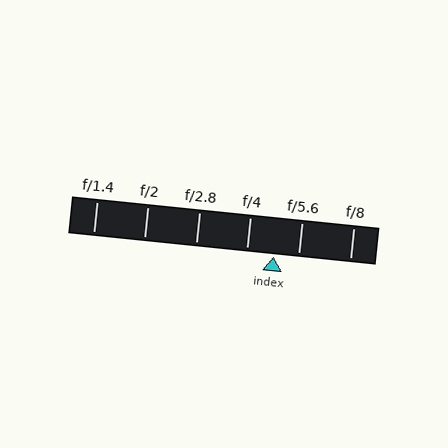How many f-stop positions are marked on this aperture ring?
There are 6 f-stop positions marked.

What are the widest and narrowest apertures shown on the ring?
The widest aperture shown is f/1.4 and the narrowest is f/8.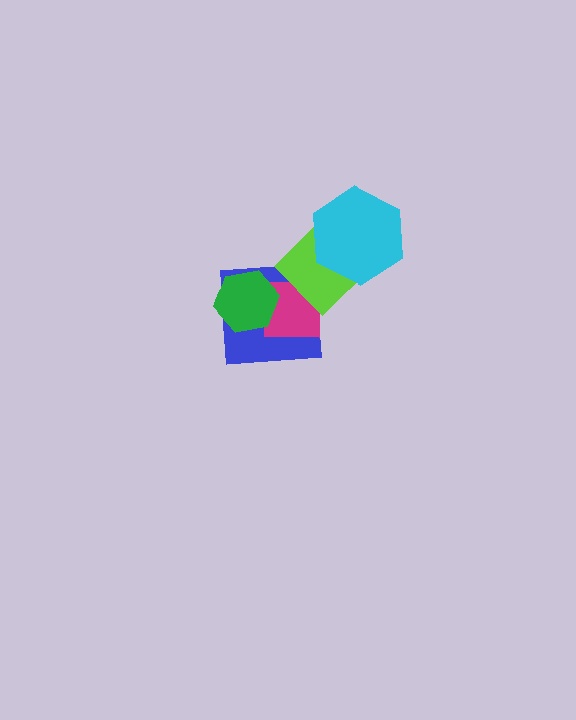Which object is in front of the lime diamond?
The cyan hexagon is in front of the lime diamond.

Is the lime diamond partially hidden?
Yes, it is partially covered by another shape.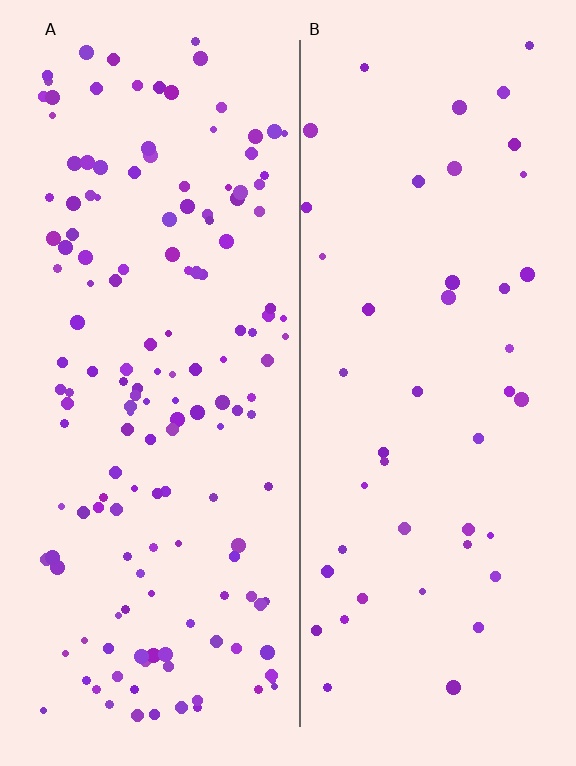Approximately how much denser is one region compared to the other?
Approximately 3.4× — region A over region B.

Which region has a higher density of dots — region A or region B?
A (the left).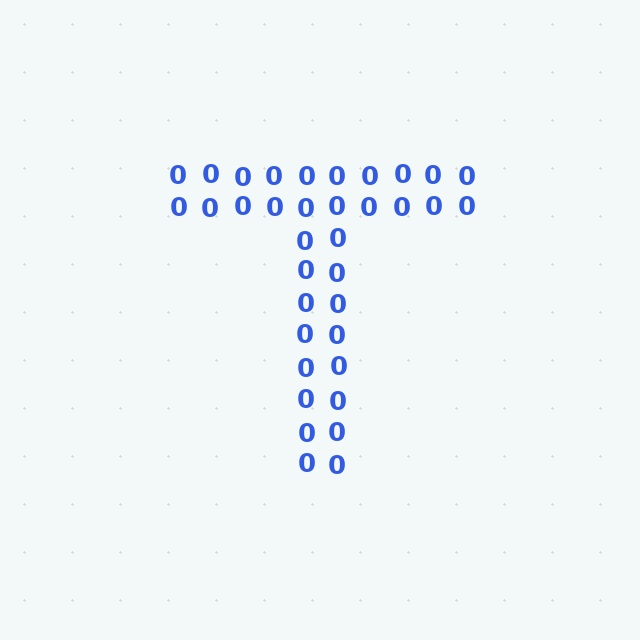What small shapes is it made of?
It is made of small digit 0's.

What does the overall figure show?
The overall figure shows the letter T.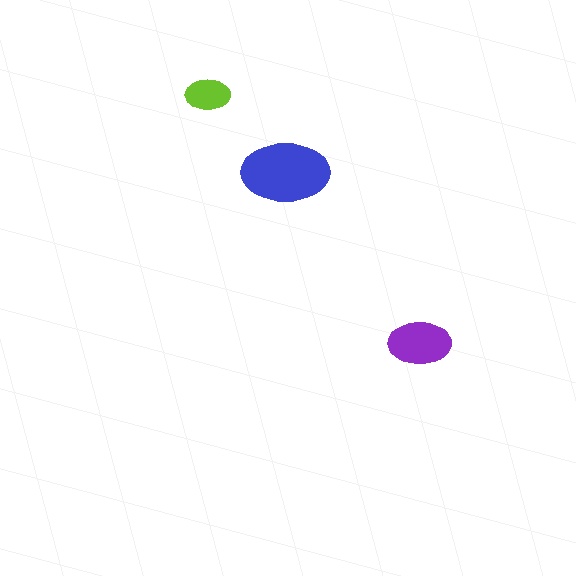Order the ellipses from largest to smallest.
the blue one, the purple one, the lime one.